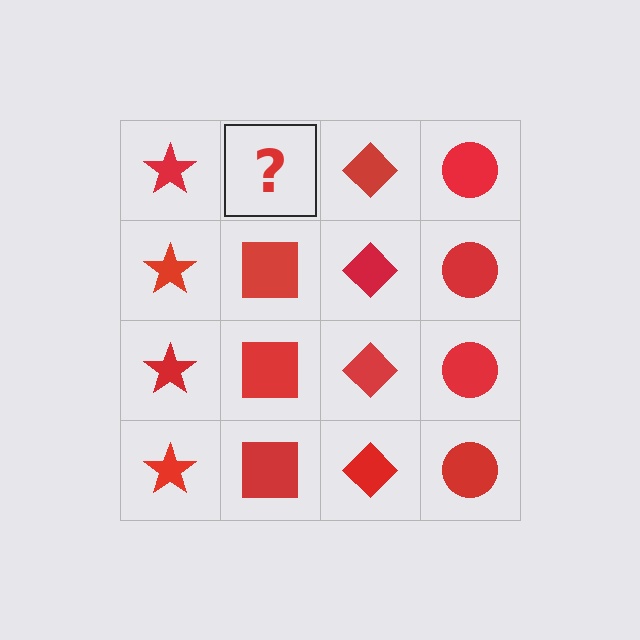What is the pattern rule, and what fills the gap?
The rule is that each column has a consistent shape. The gap should be filled with a red square.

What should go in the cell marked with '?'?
The missing cell should contain a red square.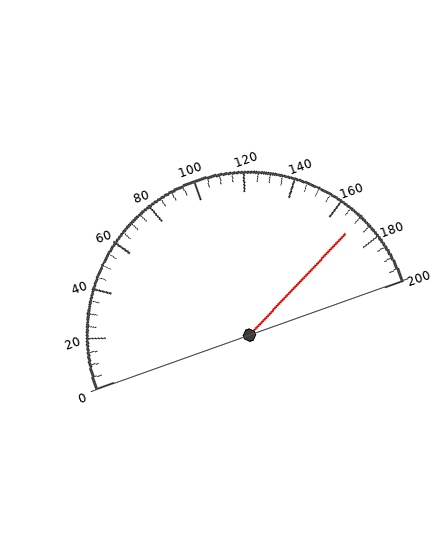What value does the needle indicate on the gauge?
The needle indicates approximately 170.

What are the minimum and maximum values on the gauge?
The gauge ranges from 0 to 200.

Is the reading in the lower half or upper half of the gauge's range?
The reading is in the upper half of the range (0 to 200).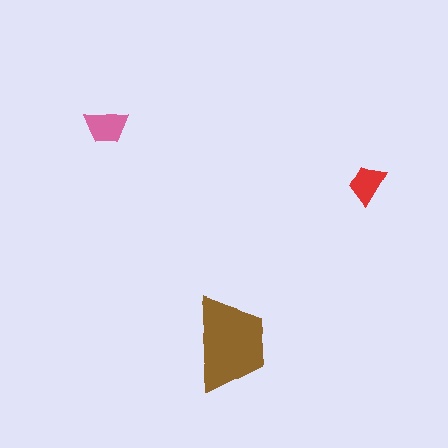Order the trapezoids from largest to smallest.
the brown one, the pink one, the red one.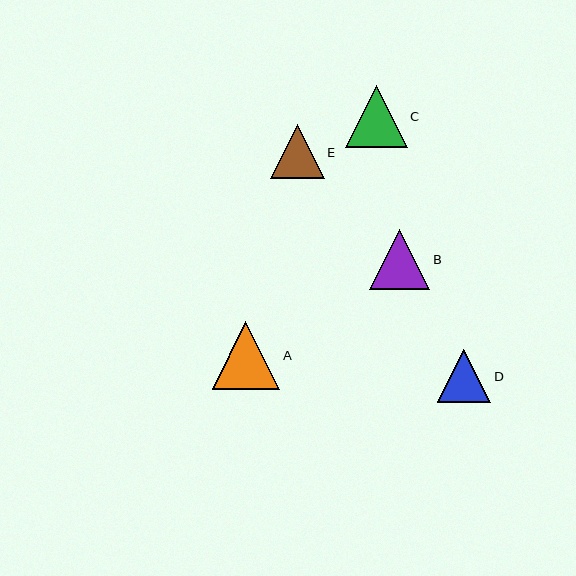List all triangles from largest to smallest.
From largest to smallest: A, C, B, E, D.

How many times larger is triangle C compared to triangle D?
Triangle C is approximately 1.2 times the size of triangle D.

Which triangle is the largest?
Triangle A is the largest with a size of approximately 68 pixels.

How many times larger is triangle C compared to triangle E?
Triangle C is approximately 1.1 times the size of triangle E.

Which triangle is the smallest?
Triangle D is the smallest with a size of approximately 53 pixels.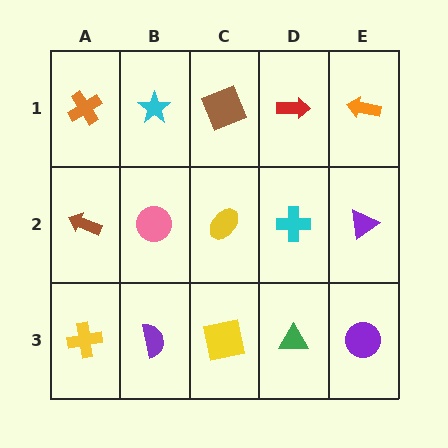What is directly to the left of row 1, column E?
A red arrow.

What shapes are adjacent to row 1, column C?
A yellow ellipse (row 2, column C), a cyan star (row 1, column B), a red arrow (row 1, column D).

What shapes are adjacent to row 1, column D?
A cyan cross (row 2, column D), a brown square (row 1, column C), an orange arrow (row 1, column E).